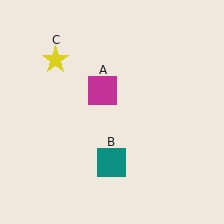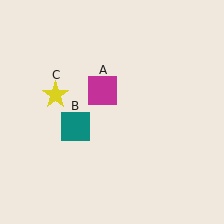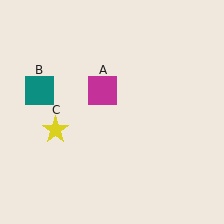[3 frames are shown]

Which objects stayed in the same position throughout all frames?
Magenta square (object A) remained stationary.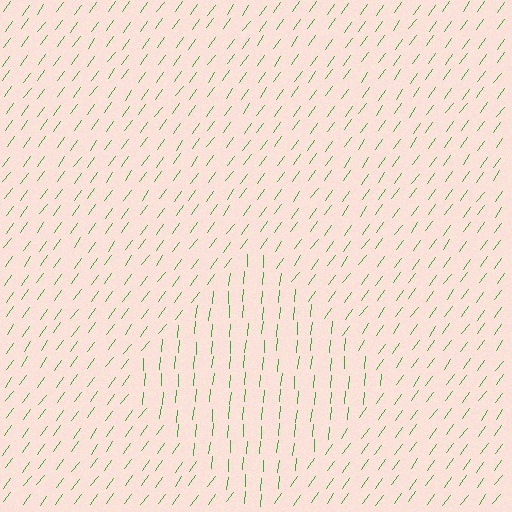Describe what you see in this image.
The image is filled with small green line segments. A diamond region in the image has lines oriented differently from the surrounding lines, creating a visible texture boundary.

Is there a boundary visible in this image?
Yes, there is a texture boundary formed by a change in line orientation.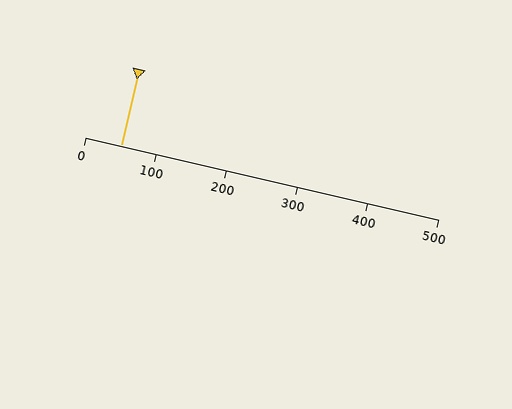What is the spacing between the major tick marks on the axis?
The major ticks are spaced 100 apart.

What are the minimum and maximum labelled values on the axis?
The axis runs from 0 to 500.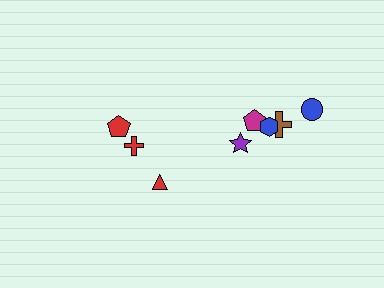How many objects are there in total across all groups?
There are 8 objects.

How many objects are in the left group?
There are 3 objects.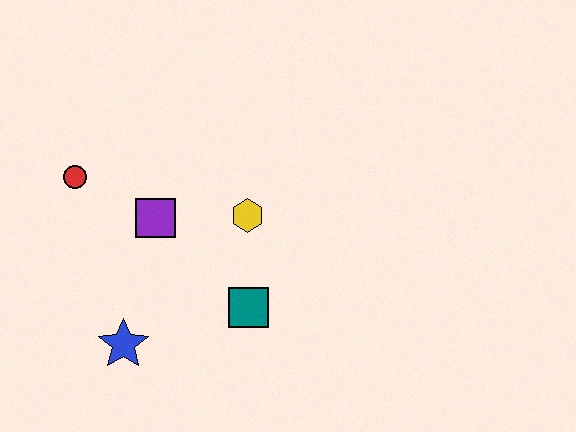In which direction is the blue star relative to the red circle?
The blue star is below the red circle.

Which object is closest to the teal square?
The yellow hexagon is closest to the teal square.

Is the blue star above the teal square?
No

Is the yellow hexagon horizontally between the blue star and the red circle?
No